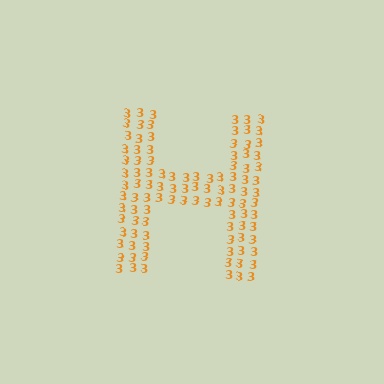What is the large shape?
The large shape is the letter H.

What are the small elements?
The small elements are digit 3's.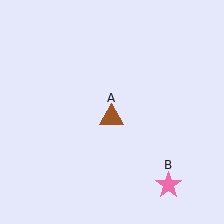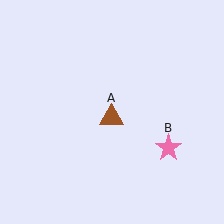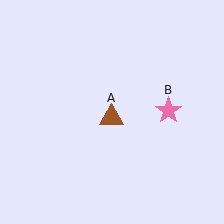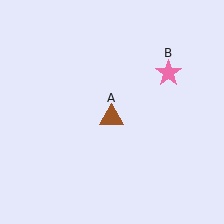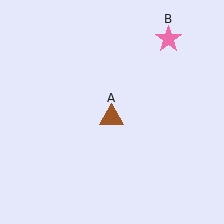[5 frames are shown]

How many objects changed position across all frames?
1 object changed position: pink star (object B).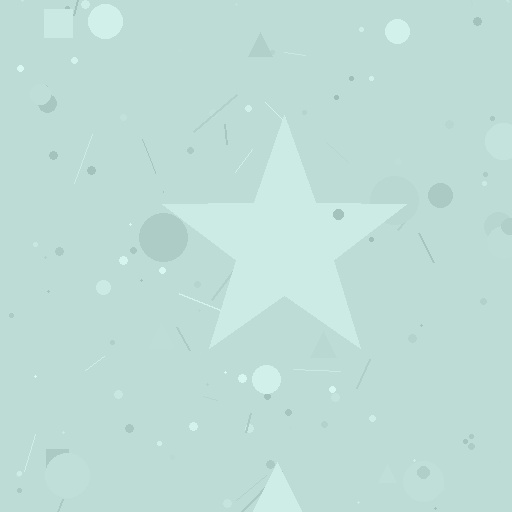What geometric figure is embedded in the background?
A star is embedded in the background.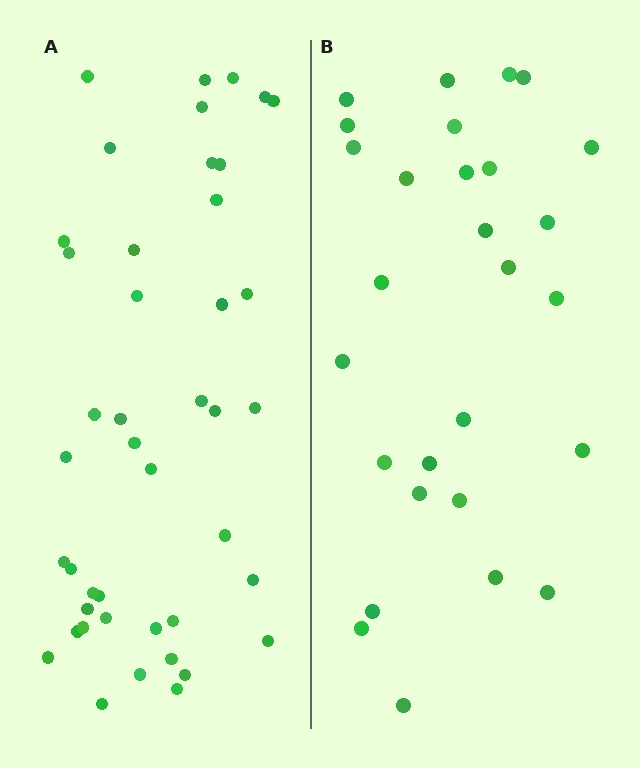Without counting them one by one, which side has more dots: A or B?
Region A (the left region) has more dots.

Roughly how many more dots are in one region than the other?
Region A has approximately 15 more dots than region B.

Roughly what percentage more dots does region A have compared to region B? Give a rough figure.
About 55% more.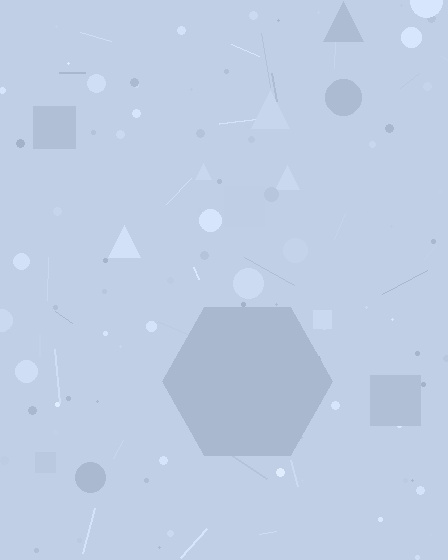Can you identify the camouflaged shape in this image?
The camouflaged shape is a hexagon.